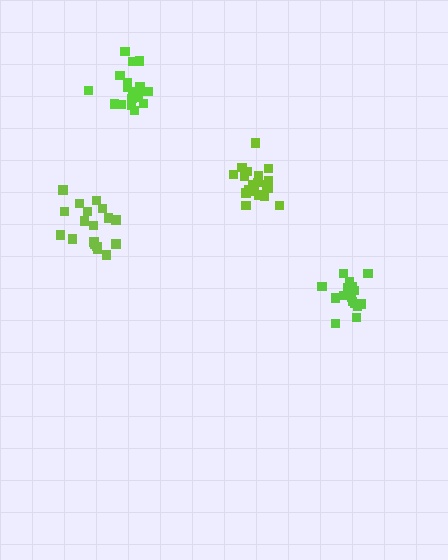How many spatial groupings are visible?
There are 4 spatial groupings.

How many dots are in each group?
Group 1: 20 dots, Group 2: 18 dots, Group 3: 18 dots, Group 4: 21 dots (77 total).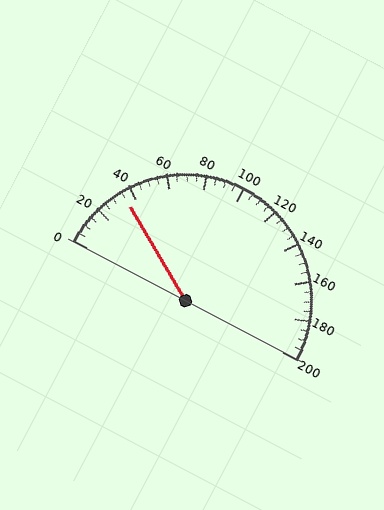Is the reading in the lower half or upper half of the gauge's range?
The reading is in the lower half of the range (0 to 200).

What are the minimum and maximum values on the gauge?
The gauge ranges from 0 to 200.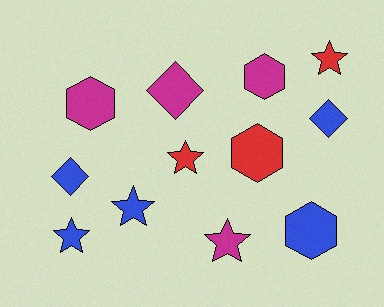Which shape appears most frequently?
Star, with 5 objects.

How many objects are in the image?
There are 12 objects.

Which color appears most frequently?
Blue, with 5 objects.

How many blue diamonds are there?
There are 2 blue diamonds.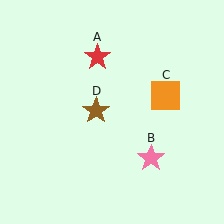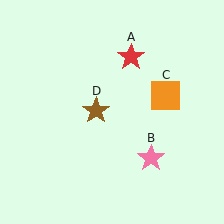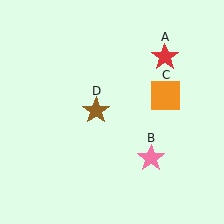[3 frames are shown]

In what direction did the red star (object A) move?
The red star (object A) moved right.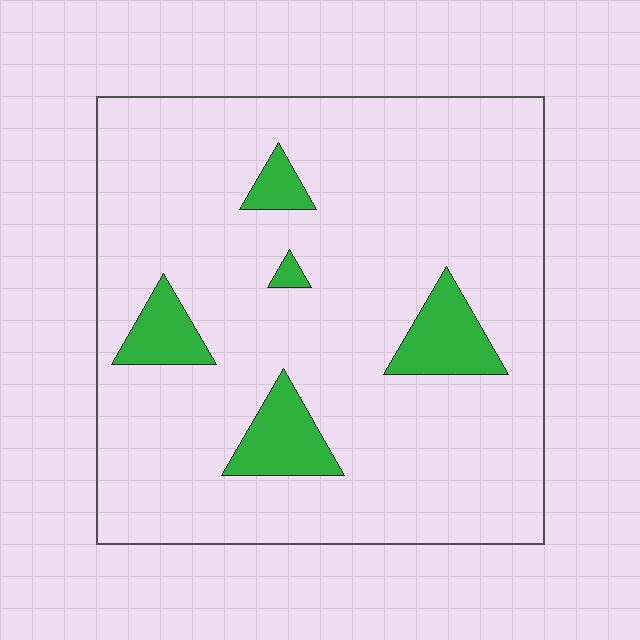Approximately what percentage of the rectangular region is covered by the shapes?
Approximately 10%.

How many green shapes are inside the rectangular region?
5.